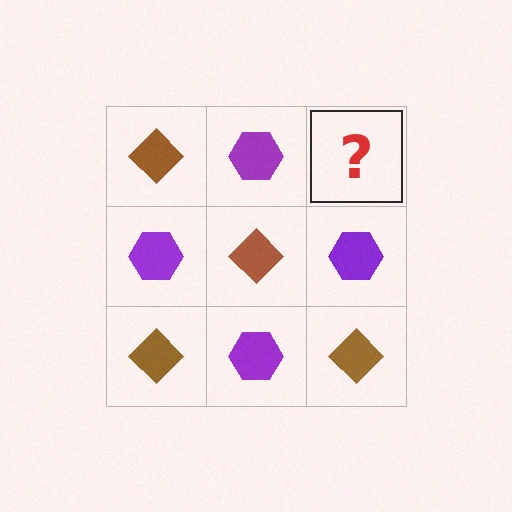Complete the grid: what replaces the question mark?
The question mark should be replaced with a brown diamond.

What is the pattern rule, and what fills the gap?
The rule is that it alternates brown diamond and purple hexagon in a checkerboard pattern. The gap should be filled with a brown diamond.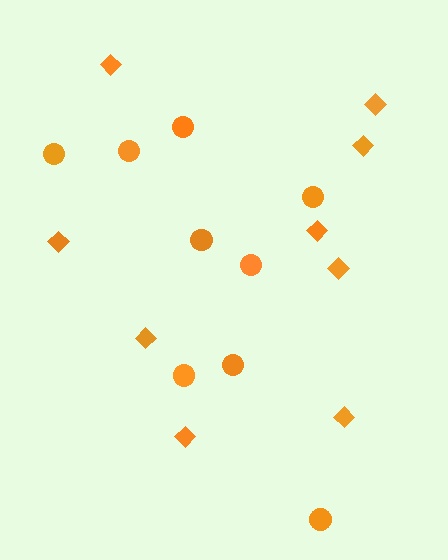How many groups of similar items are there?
There are 2 groups: one group of circles (9) and one group of diamonds (9).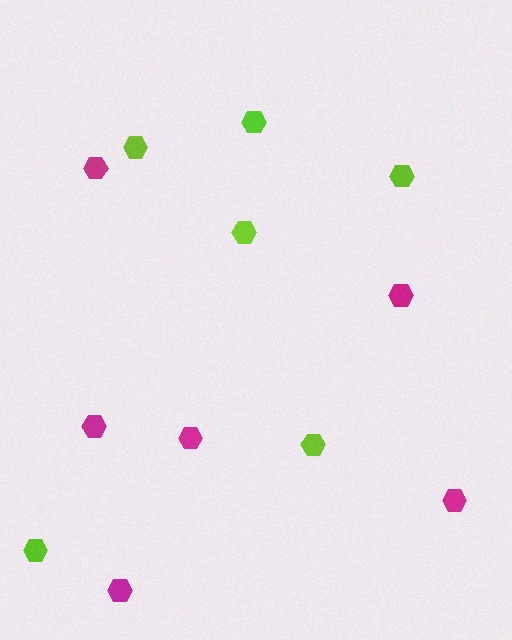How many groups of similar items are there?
There are 2 groups: one group of lime hexagons (6) and one group of magenta hexagons (6).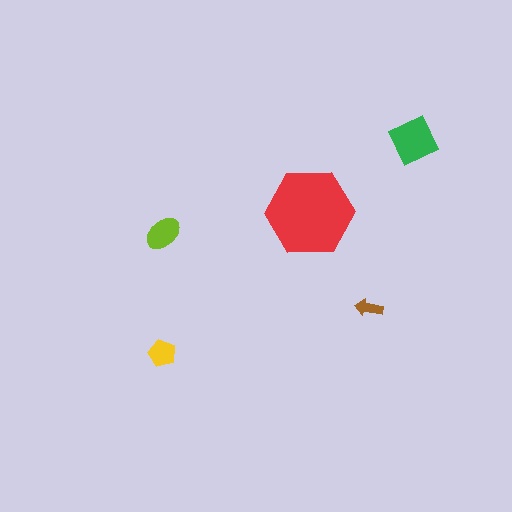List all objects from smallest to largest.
The brown arrow, the yellow pentagon, the lime ellipse, the green square, the red hexagon.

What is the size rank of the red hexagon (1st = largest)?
1st.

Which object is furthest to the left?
The yellow pentagon is leftmost.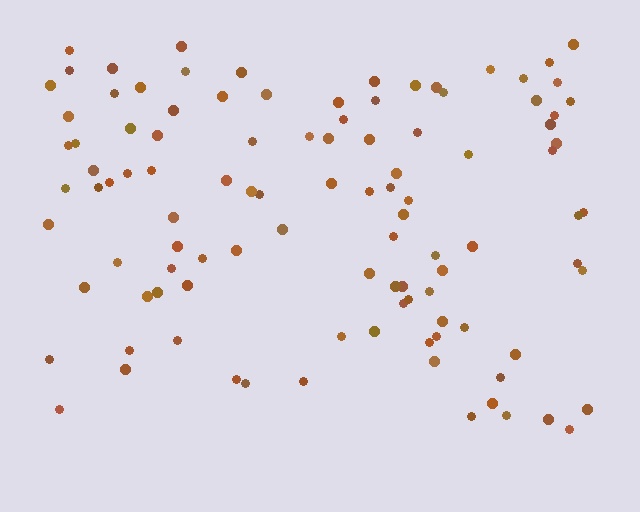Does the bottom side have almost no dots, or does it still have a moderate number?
Still a moderate number, just noticeably fewer than the top.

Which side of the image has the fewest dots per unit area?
The bottom.